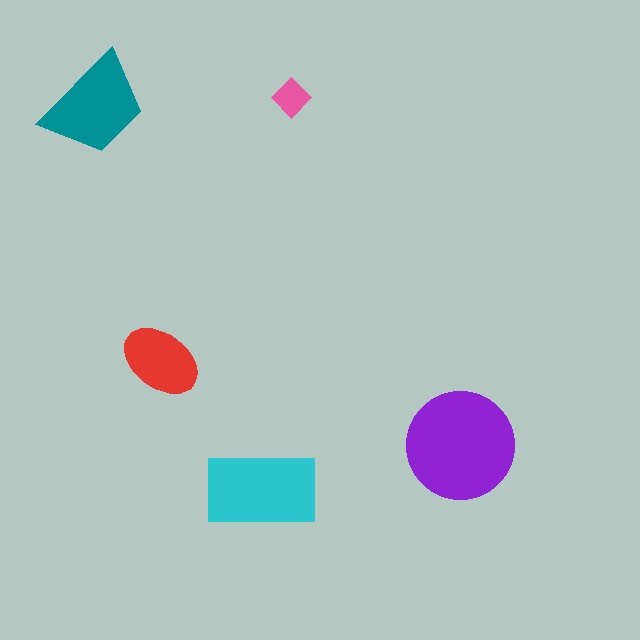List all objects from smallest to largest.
The pink diamond, the red ellipse, the teal trapezoid, the cyan rectangle, the purple circle.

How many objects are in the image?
There are 5 objects in the image.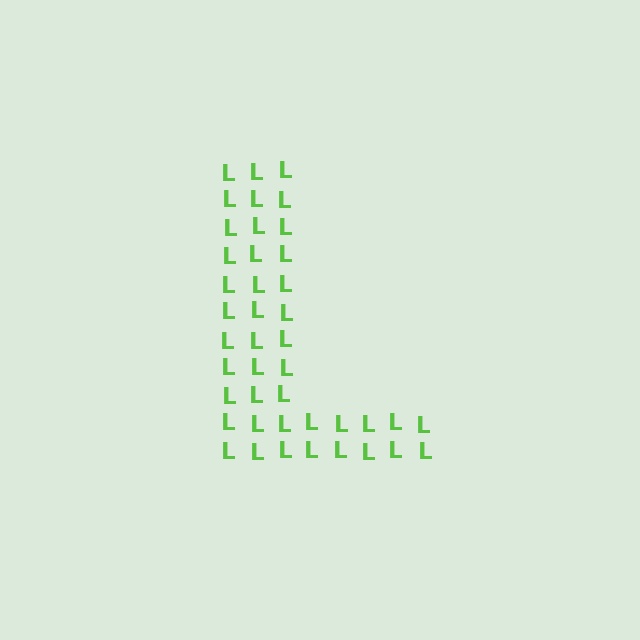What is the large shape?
The large shape is the letter L.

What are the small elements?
The small elements are letter L's.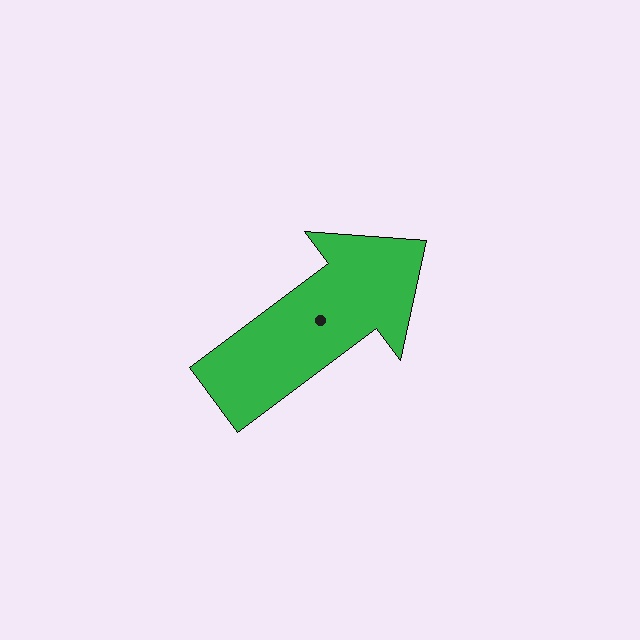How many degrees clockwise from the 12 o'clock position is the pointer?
Approximately 53 degrees.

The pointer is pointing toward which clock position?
Roughly 2 o'clock.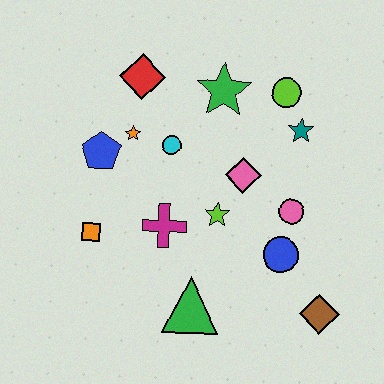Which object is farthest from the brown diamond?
The red diamond is farthest from the brown diamond.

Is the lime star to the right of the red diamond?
Yes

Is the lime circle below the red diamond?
Yes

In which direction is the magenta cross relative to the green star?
The magenta cross is below the green star.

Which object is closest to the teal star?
The lime circle is closest to the teal star.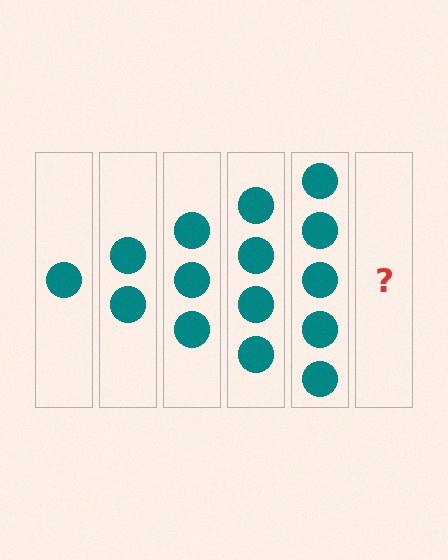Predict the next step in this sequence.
The next step is 6 circles.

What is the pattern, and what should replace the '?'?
The pattern is that each step adds one more circle. The '?' should be 6 circles.